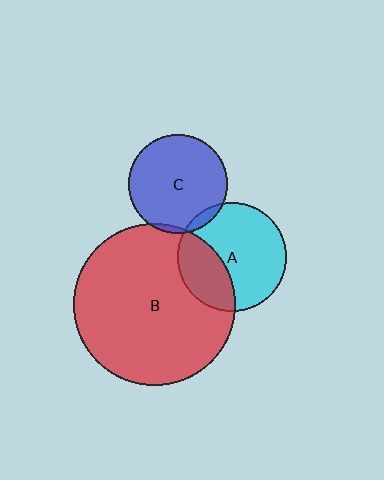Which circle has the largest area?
Circle B (red).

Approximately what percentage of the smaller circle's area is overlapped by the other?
Approximately 5%.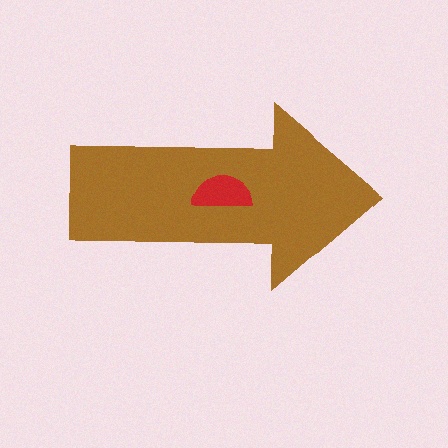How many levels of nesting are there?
2.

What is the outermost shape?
The brown arrow.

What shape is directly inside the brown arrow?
The red semicircle.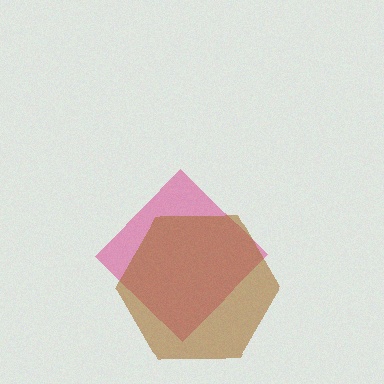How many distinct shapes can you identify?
There are 2 distinct shapes: a pink diamond, a brown hexagon.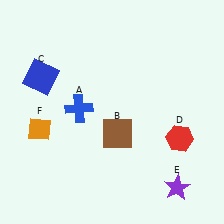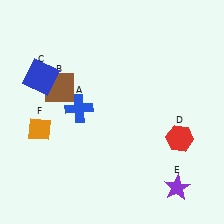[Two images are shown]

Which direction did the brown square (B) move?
The brown square (B) moved left.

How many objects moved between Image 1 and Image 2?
1 object moved between the two images.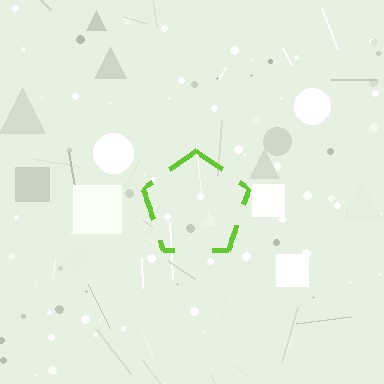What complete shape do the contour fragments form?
The contour fragments form a pentagon.